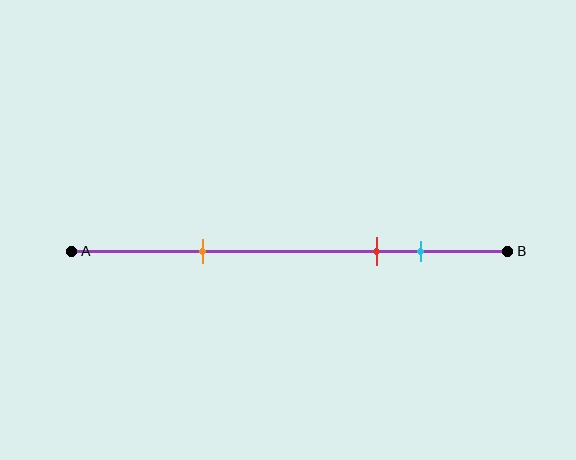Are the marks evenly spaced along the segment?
No, the marks are not evenly spaced.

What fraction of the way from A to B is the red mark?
The red mark is approximately 70% (0.7) of the way from A to B.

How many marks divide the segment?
There are 3 marks dividing the segment.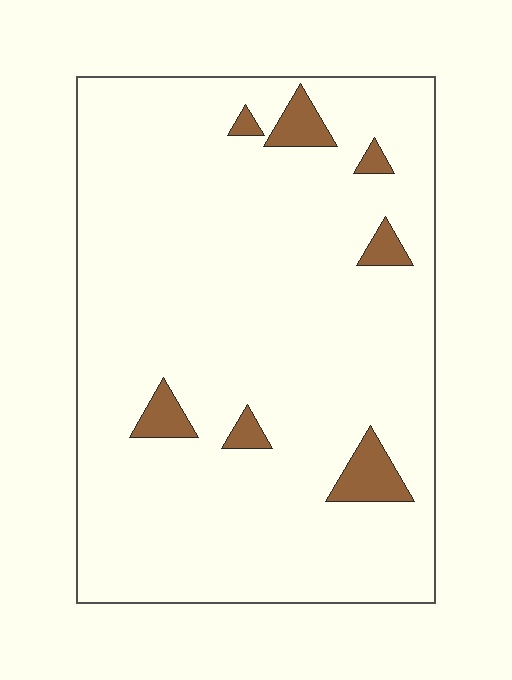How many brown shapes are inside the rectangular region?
7.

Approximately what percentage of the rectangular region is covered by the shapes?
Approximately 5%.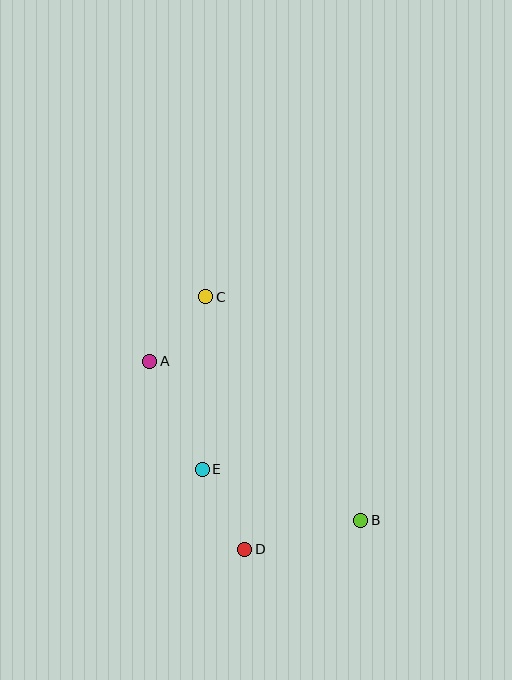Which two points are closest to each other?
Points A and C are closest to each other.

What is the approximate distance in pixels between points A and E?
The distance between A and E is approximately 120 pixels.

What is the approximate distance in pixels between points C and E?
The distance between C and E is approximately 173 pixels.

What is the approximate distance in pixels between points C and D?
The distance between C and D is approximately 255 pixels.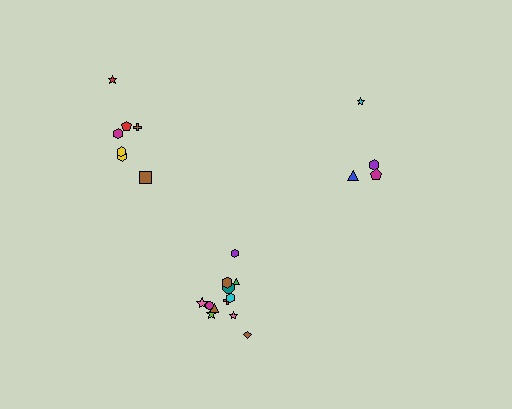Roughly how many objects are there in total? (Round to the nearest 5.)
Roughly 25 objects in total.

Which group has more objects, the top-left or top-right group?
The top-left group.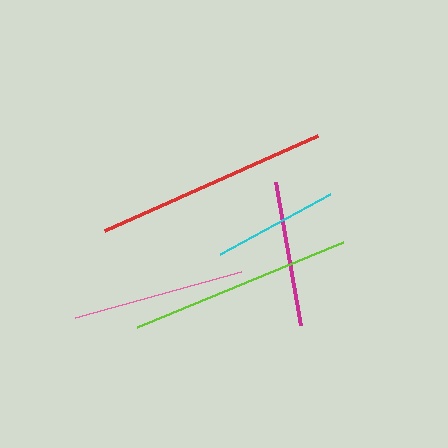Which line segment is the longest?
The red line is the longest at approximately 233 pixels.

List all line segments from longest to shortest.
From longest to shortest: red, lime, pink, magenta, cyan.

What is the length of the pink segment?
The pink segment is approximately 172 pixels long.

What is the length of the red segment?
The red segment is approximately 233 pixels long.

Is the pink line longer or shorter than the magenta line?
The pink line is longer than the magenta line.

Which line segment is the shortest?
The cyan line is the shortest at approximately 125 pixels.